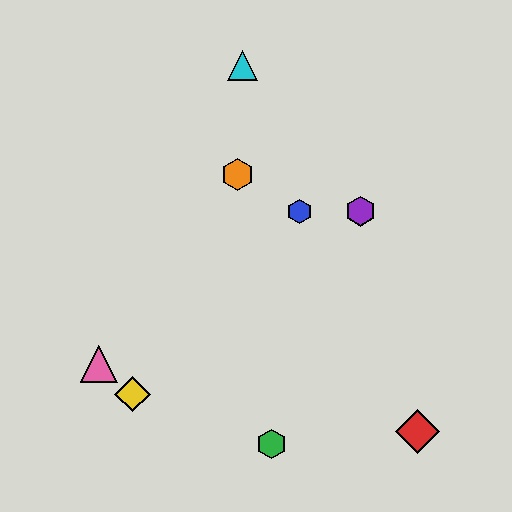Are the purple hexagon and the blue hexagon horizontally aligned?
Yes, both are at y≈211.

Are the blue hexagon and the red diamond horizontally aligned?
No, the blue hexagon is at y≈211 and the red diamond is at y≈431.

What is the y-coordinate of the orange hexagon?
The orange hexagon is at y≈174.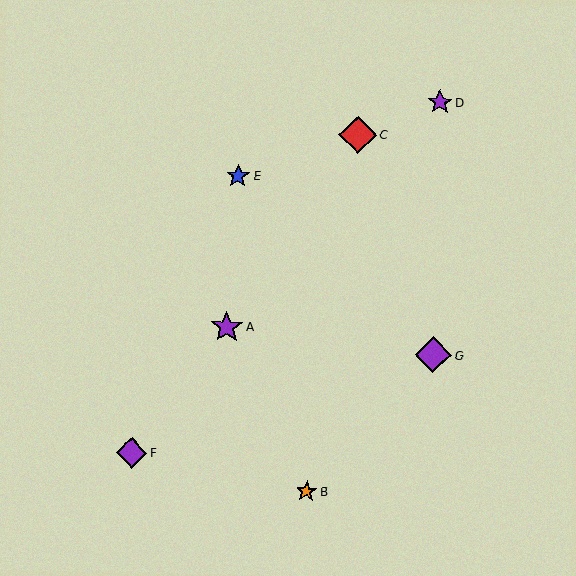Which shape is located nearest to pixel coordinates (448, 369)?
The purple diamond (labeled G) at (433, 355) is nearest to that location.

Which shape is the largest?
The red diamond (labeled C) is the largest.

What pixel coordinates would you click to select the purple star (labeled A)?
Click at (227, 327) to select the purple star A.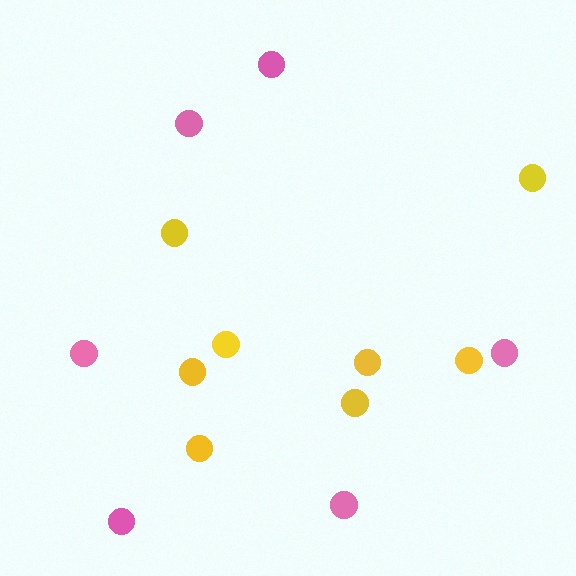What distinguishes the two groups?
There are 2 groups: one group of yellow circles (8) and one group of pink circles (6).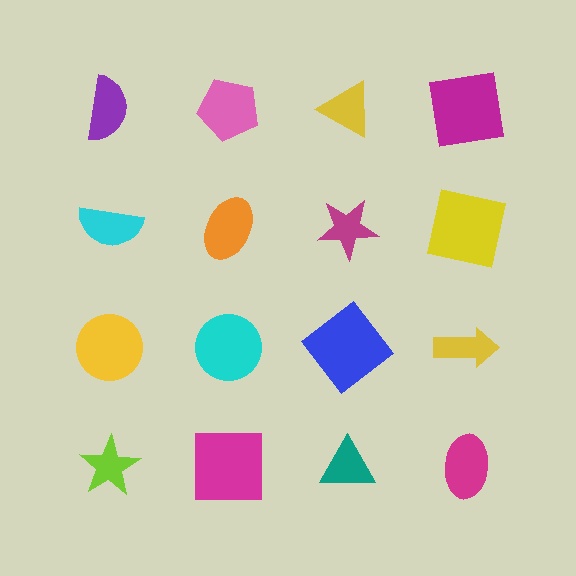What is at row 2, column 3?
A magenta star.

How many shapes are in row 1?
4 shapes.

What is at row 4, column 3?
A teal triangle.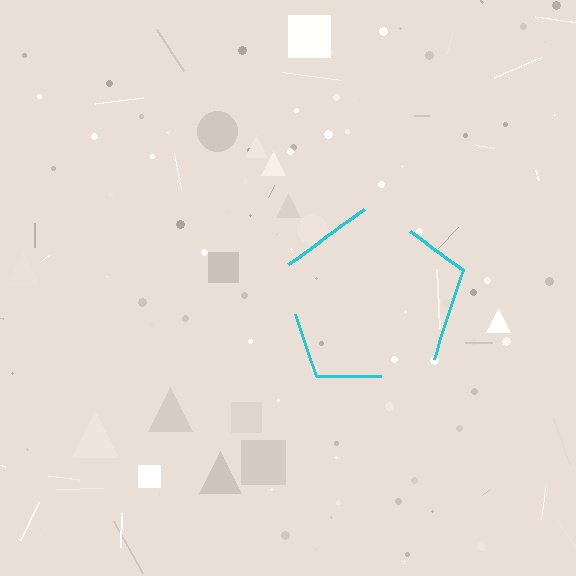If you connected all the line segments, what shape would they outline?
They would outline a pentagon.